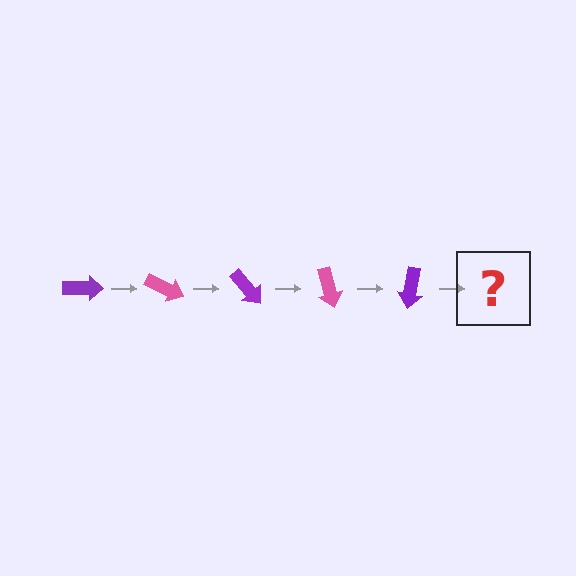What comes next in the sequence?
The next element should be a pink arrow, rotated 125 degrees from the start.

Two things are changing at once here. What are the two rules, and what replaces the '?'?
The two rules are that it rotates 25 degrees each step and the color cycles through purple and pink. The '?' should be a pink arrow, rotated 125 degrees from the start.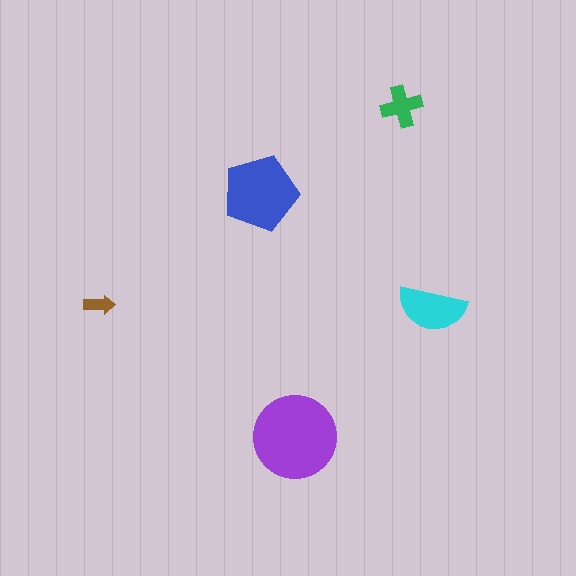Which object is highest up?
The green cross is topmost.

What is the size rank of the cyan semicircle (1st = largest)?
3rd.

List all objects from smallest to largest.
The brown arrow, the green cross, the cyan semicircle, the blue pentagon, the purple circle.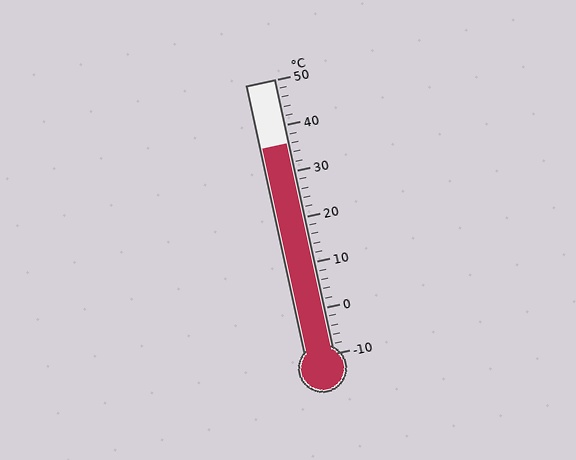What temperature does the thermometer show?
The thermometer shows approximately 36°C.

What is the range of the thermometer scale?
The thermometer scale ranges from -10°C to 50°C.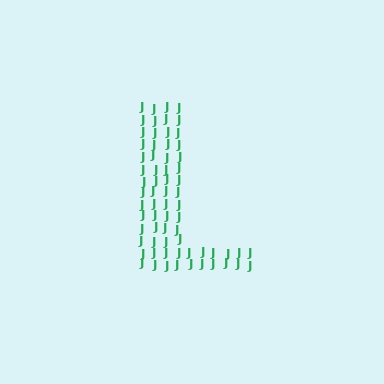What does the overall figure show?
The overall figure shows the letter L.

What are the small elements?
The small elements are letter J's.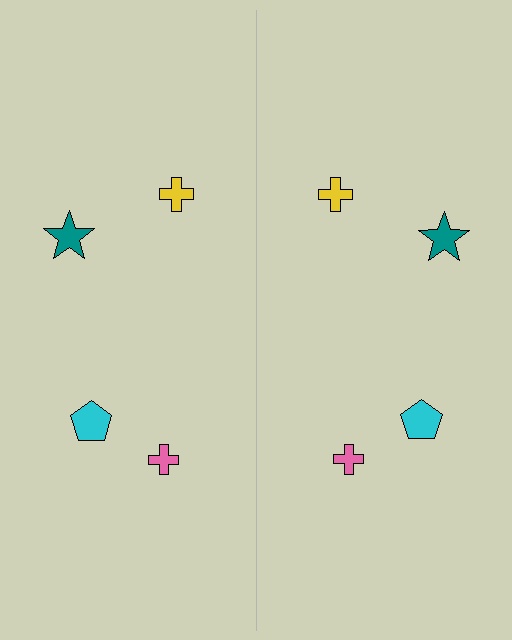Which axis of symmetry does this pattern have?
The pattern has a vertical axis of symmetry running through the center of the image.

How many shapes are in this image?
There are 8 shapes in this image.